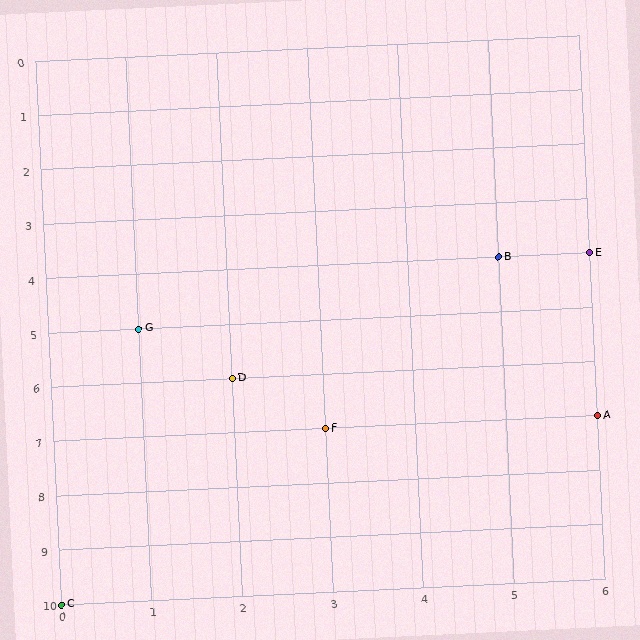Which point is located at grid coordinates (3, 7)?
Point F is at (3, 7).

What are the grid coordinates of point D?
Point D is at grid coordinates (2, 6).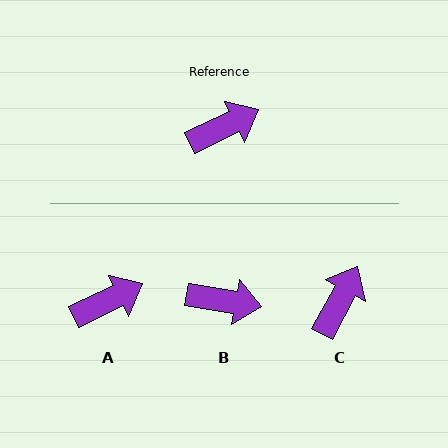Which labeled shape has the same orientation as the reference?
A.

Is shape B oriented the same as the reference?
No, it is off by about 35 degrees.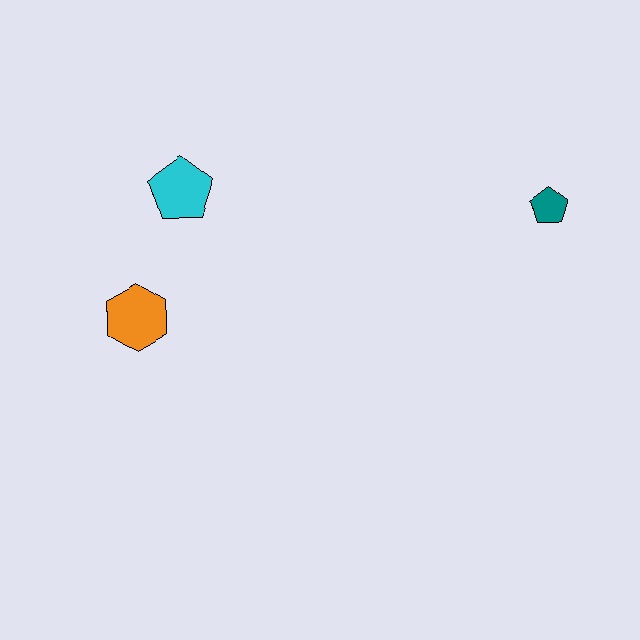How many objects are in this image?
There are 3 objects.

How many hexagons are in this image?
There is 1 hexagon.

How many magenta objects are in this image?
There are no magenta objects.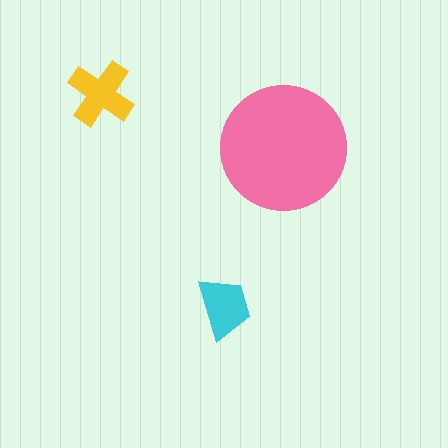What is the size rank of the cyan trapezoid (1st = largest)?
3rd.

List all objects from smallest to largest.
The cyan trapezoid, the yellow cross, the pink circle.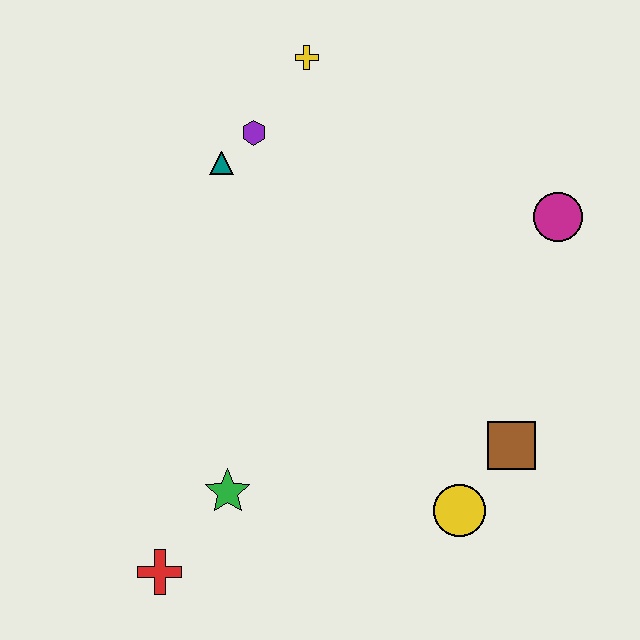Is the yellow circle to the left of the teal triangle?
No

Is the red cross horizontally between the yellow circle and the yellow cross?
No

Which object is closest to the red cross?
The green star is closest to the red cross.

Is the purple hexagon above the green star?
Yes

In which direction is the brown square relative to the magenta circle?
The brown square is below the magenta circle.